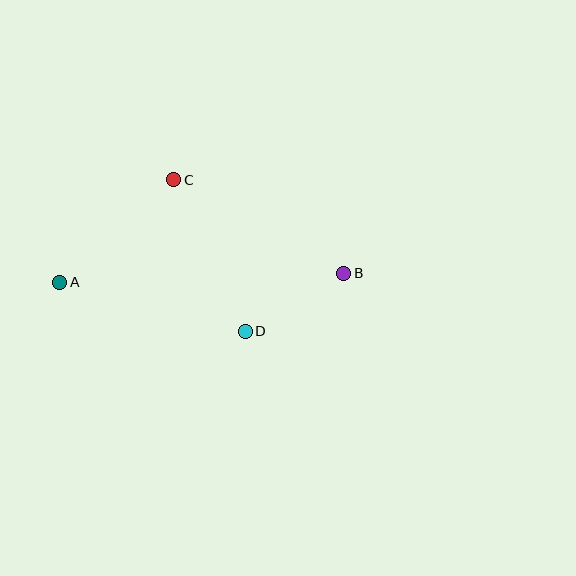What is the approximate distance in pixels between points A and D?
The distance between A and D is approximately 192 pixels.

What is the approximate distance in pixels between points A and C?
The distance between A and C is approximately 153 pixels.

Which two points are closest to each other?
Points B and D are closest to each other.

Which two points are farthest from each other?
Points A and B are farthest from each other.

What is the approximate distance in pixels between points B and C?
The distance between B and C is approximately 194 pixels.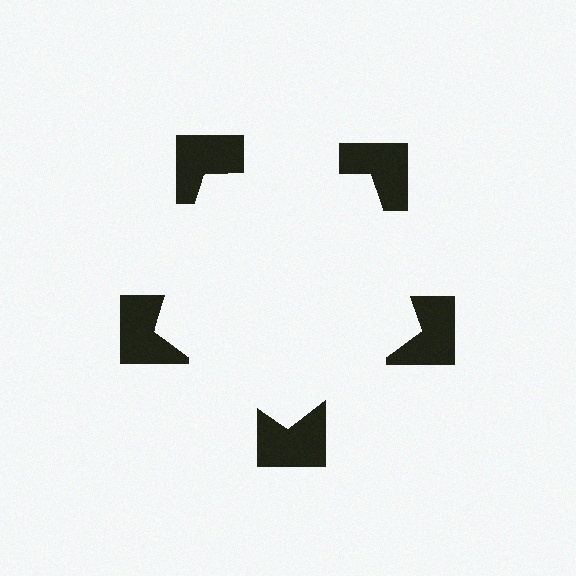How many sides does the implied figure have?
5 sides.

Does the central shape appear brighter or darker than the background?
It typically appears slightly brighter than the background, even though no actual brightness change is drawn.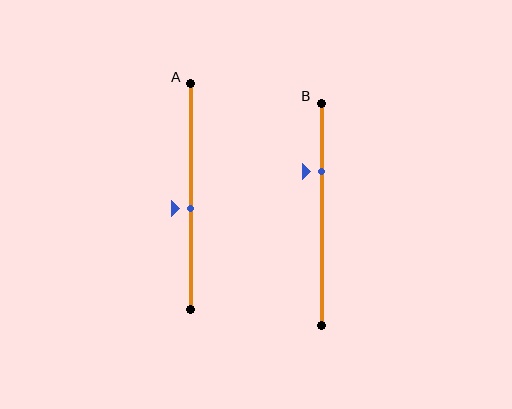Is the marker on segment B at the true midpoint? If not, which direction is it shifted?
No, the marker on segment B is shifted upward by about 19% of the segment length.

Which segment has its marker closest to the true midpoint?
Segment A has its marker closest to the true midpoint.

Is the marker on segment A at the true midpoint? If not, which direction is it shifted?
No, the marker on segment A is shifted downward by about 5% of the segment length.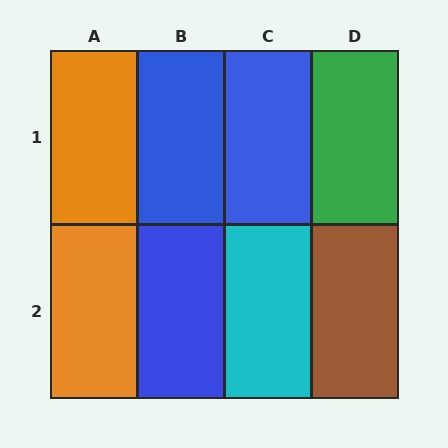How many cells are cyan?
1 cell is cyan.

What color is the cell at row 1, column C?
Blue.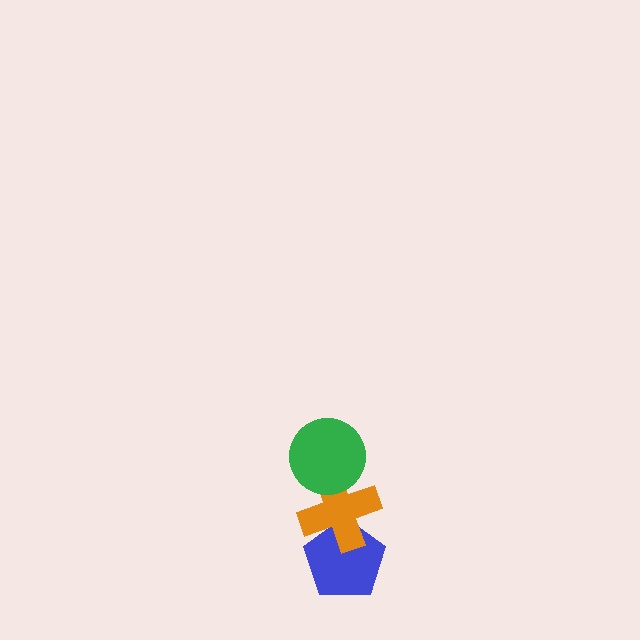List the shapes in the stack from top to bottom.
From top to bottom: the green circle, the orange cross, the blue pentagon.